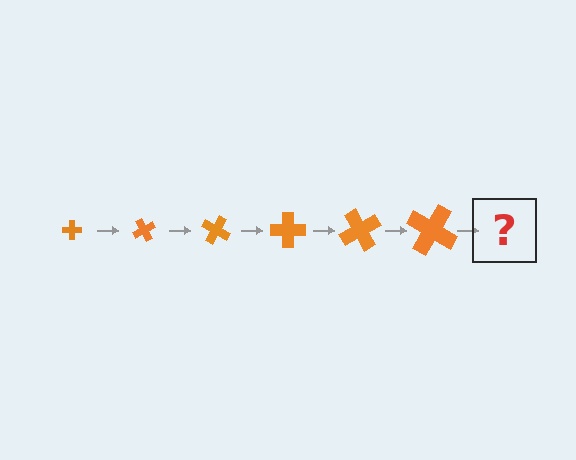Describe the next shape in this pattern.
It should be a cross, larger than the previous one and rotated 360 degrees from the start.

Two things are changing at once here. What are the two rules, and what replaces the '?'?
The two rules are that the cross grows larger each step and it rotates 60 degrees each step. The '?' should be a cross, larger than the previous one and rotated 360 degrees from the start.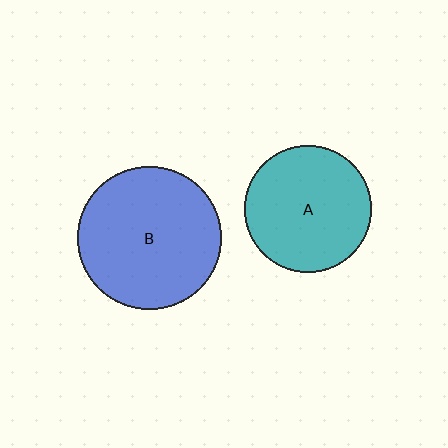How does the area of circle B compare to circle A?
Approximately 1.3 times.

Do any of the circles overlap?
No, none of the circles overlap.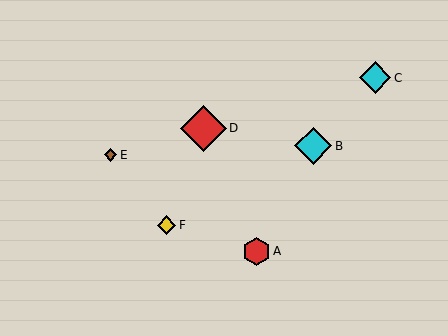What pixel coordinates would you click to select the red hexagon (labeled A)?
Click at (256, 251) to select the red hexagon A.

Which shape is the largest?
The red diamond (labeled D) is the largest.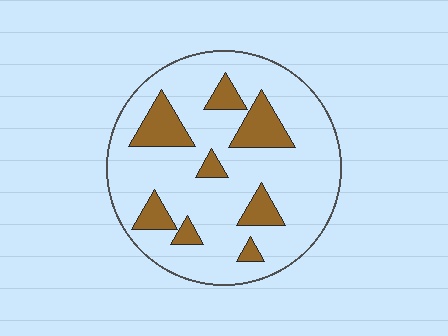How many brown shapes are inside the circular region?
8.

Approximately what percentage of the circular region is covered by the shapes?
Approximately 20%.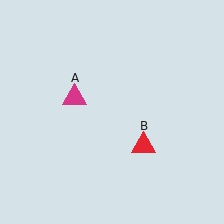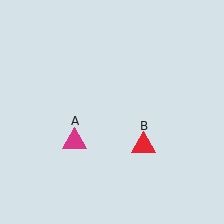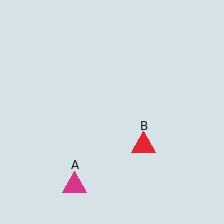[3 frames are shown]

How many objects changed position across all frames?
1 object changed position: magenta triangle (object A).